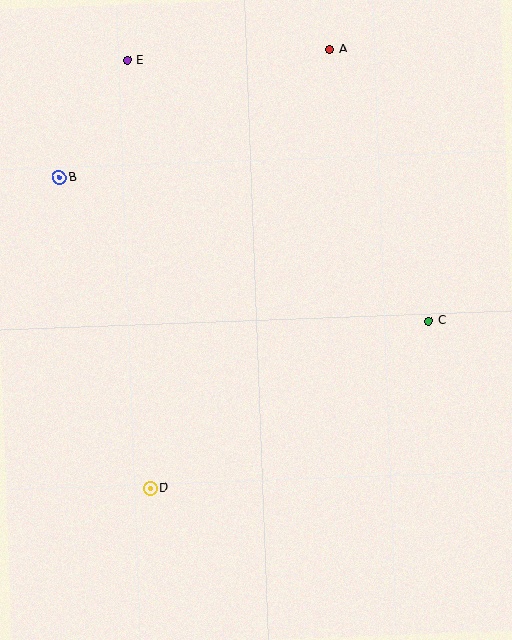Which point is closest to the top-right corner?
Point A is closest to the top-right corner.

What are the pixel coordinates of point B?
Point B is at (59, 177).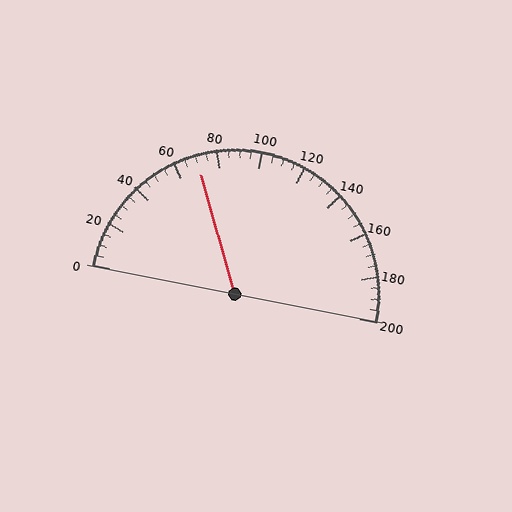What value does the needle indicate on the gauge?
The needle indicates approximately 70.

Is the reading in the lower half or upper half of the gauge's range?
The reading is in the lower half of the range (0 to 200).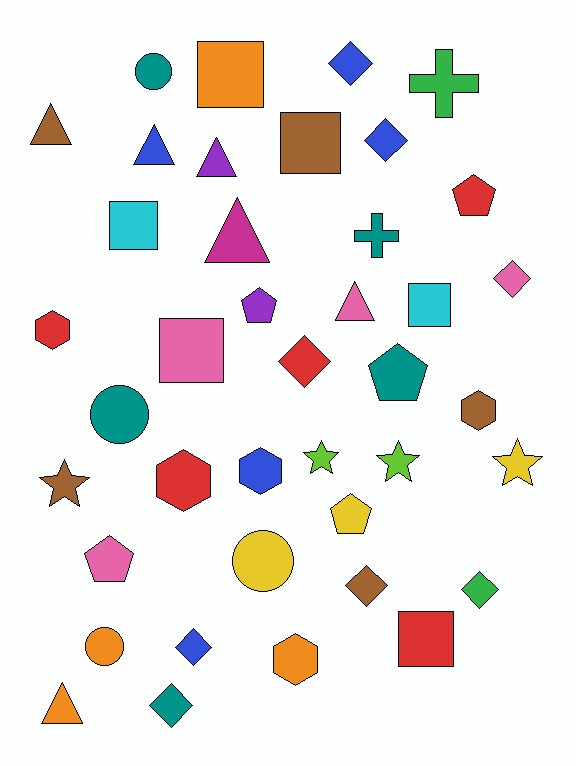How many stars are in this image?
There are 4 stars.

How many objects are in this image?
There are 40 objects.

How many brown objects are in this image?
There are 5 brown objects.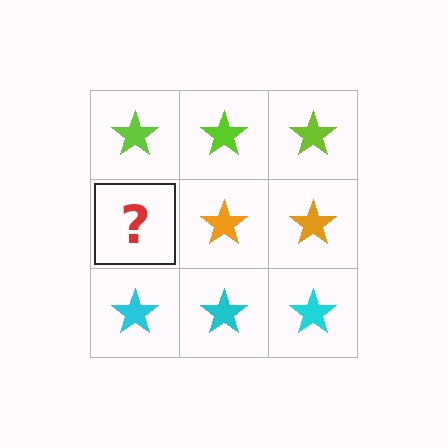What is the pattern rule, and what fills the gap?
The rule is that each row has a consistent color. The gap should be filled with an orange star.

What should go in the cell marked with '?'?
The missing cell should contain an orange star.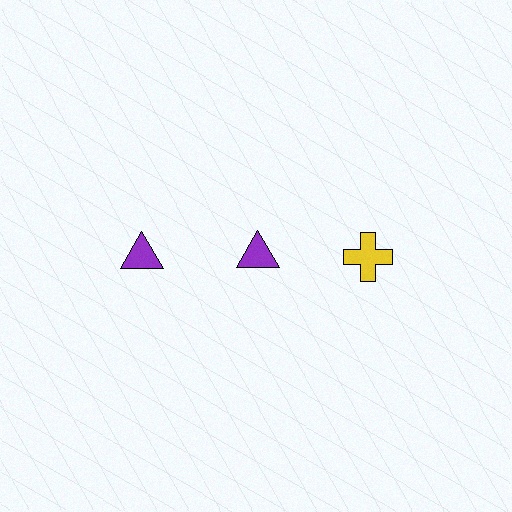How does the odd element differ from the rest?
It differs in both color (yellow instead of purple) and shape (cross instead of triangle).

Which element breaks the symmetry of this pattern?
The yellow cross in the top row, center column breaks the symmetry. All other shapes are purple triangles.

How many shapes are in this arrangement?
There are 3 shapes arranged in a grid pattern.